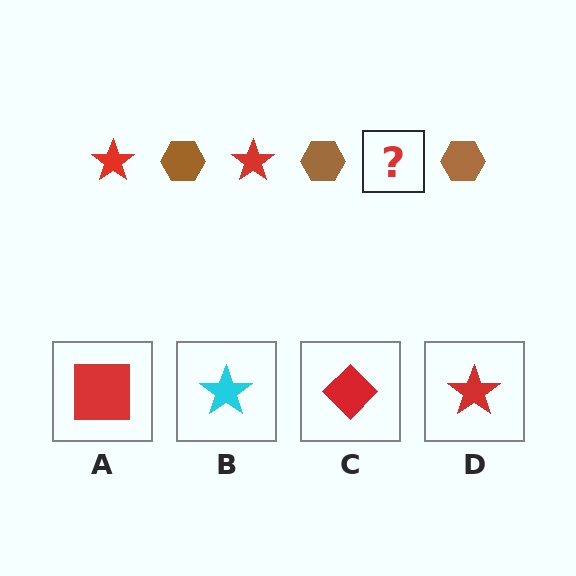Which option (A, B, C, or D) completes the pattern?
D.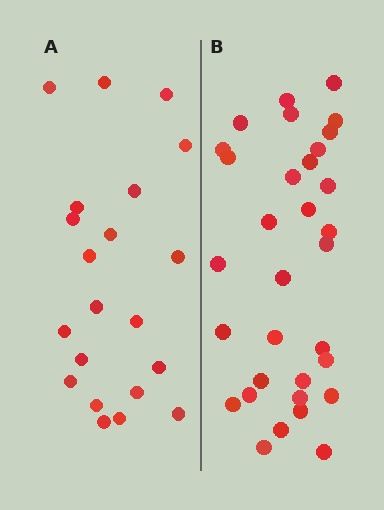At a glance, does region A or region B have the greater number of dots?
Region B (the right region) has more dots.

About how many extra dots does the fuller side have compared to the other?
Region B has roughly 12 or so more dots than region A.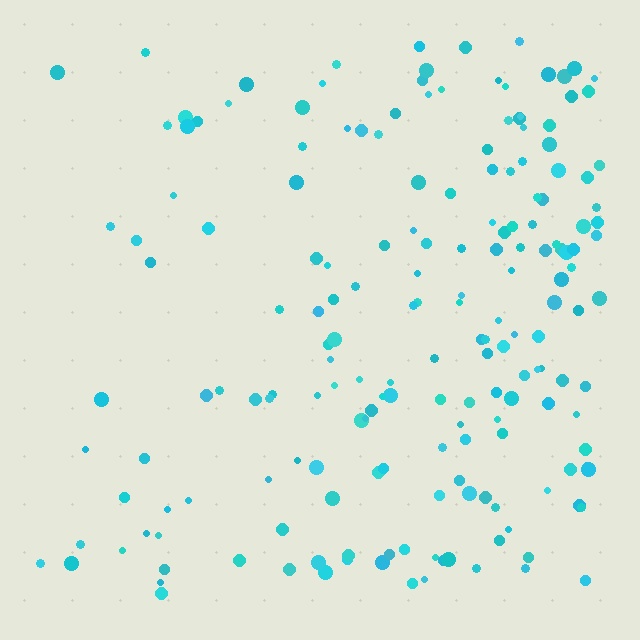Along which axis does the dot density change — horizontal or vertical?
Horizontal.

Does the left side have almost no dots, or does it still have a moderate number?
Still a moderate number, just noticeably fewer than the right.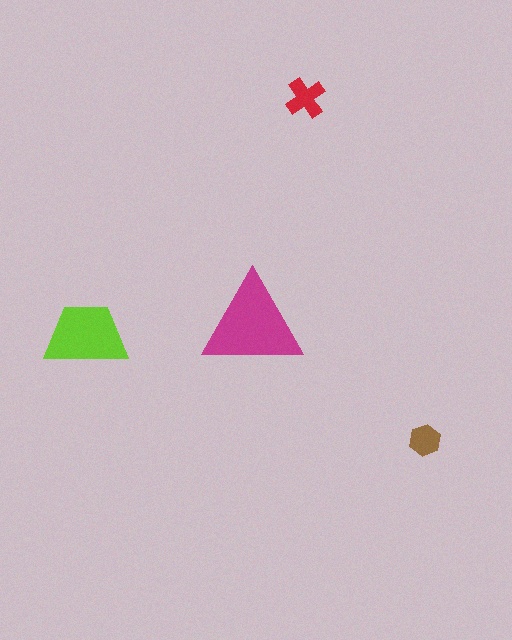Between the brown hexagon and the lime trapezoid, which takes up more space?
The lime trapezoid.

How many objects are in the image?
There are 4 objects in the image.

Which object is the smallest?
The brown hexagon.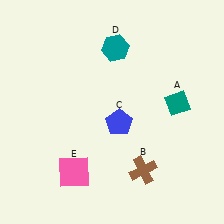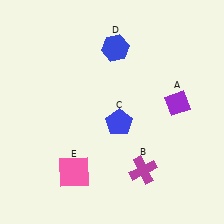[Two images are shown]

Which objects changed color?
A changed from teal to purple. B changed from brown to magenta. D changed from teal to blue.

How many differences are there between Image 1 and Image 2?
There are 3 differences between the two images.